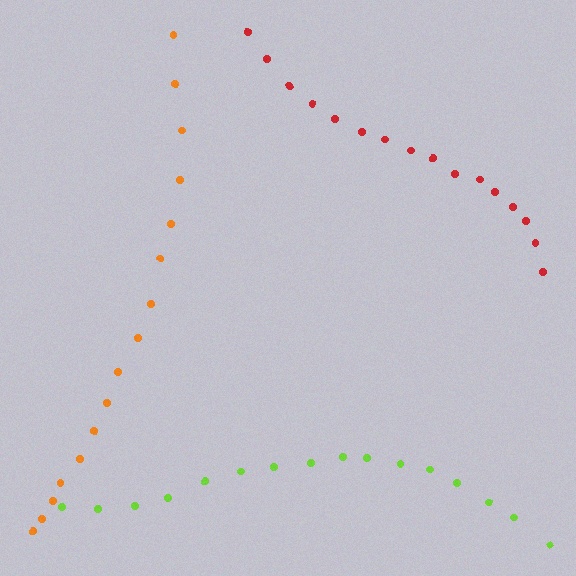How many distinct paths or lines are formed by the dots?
There are 3 distinct paths.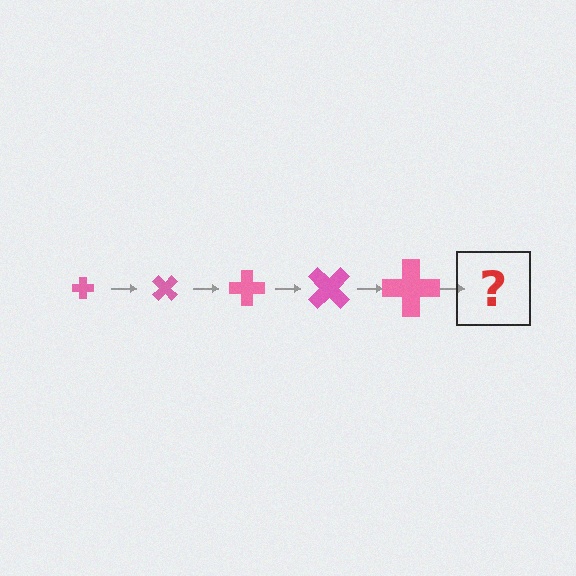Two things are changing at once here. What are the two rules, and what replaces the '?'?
The two rules are that the cross grows larger each step and it rotates 45 degrees each step. The '?' should be a cross, larger than the previous one and rotated 225 degrees from the start.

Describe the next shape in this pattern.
It should be a cross, larger than the previous one and rotated 225 degrees from the start.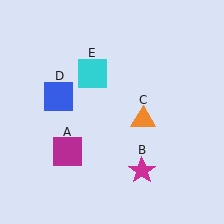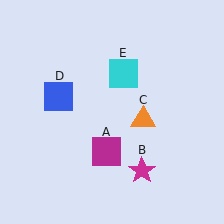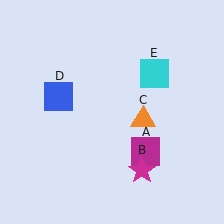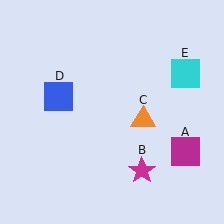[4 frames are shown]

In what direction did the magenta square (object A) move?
The magenta square (object A) moved right.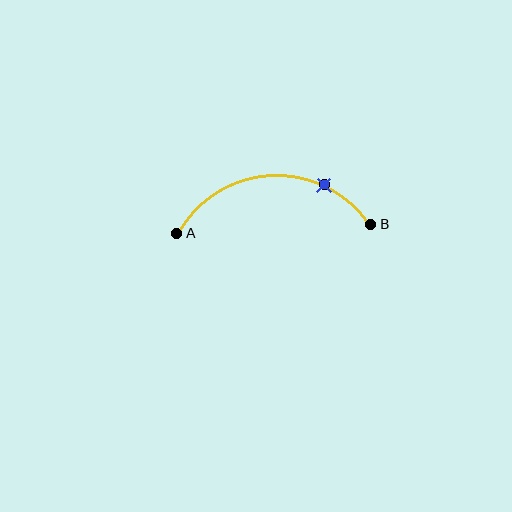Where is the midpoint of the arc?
The arc midpoint is the point on the curve farthest from the straight line joining A and B. It sits above that line.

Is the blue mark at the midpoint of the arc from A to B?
No. The blue mark lies on the arc but is closer to endpoint B. The arc midpoint would be at the point on the curve equidistant along the arc from both A and B.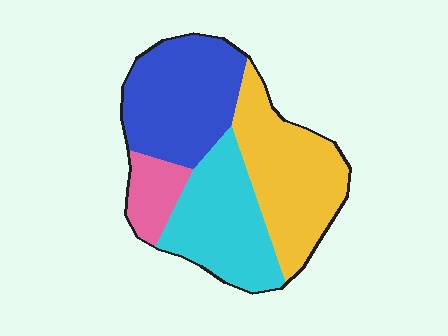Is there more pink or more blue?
Blue.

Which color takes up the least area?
Pink, at roughly 10%.